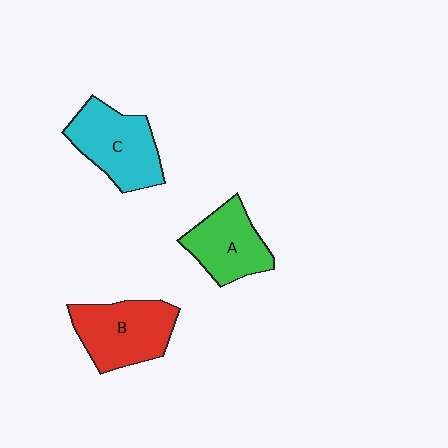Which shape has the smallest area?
Shape A (green).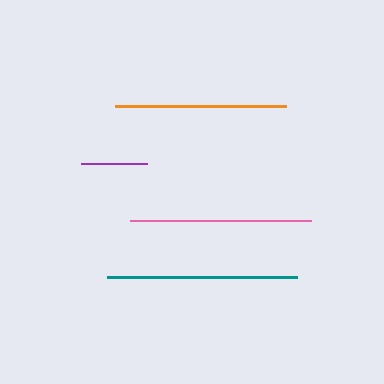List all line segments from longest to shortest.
From longest to shortest: teal, pink, orange, purple.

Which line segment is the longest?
The teal line is the longest at approximately 190 pixels.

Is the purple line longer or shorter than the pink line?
The pink line is longer than the purple line.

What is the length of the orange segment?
The orange segment is approximately 170 pixels long.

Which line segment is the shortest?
The purple line is the shortest at approximately 66 pixels.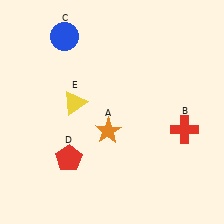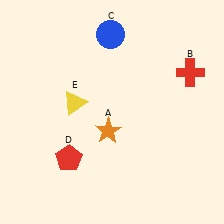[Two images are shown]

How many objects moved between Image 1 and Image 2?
2 objects moved between the two images.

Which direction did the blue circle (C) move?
The blue circle (C) moved right.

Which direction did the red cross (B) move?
The red cross (B) moved up.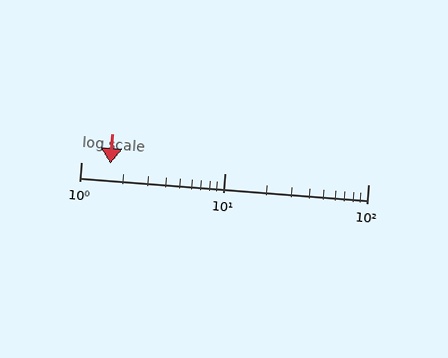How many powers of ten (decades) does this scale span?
The scale spans 2 decades, from 1 to 100.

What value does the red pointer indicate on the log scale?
The pointer indicates approximately 1.6.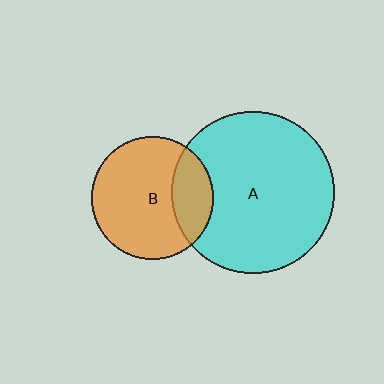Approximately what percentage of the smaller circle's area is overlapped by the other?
Approximately 25%.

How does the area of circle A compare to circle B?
Approximately 1.7 times.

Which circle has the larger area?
Circle A (cyan).